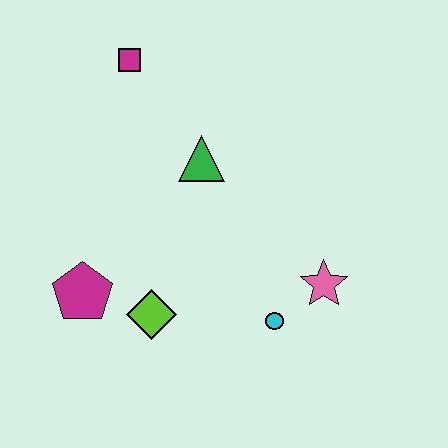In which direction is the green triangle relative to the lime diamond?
The green triangle is above the lime diamond.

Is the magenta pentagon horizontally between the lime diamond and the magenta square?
No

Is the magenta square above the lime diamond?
Yes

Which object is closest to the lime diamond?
The magenta pentagon is closest to the lime diamond.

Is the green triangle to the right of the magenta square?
Yes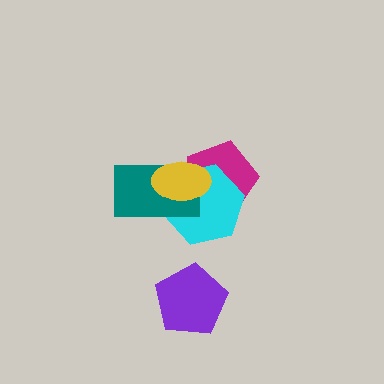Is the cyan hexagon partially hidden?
Yes, it is partially covered by another shape.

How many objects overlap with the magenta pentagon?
3 objects overlap with the magenta pentagon.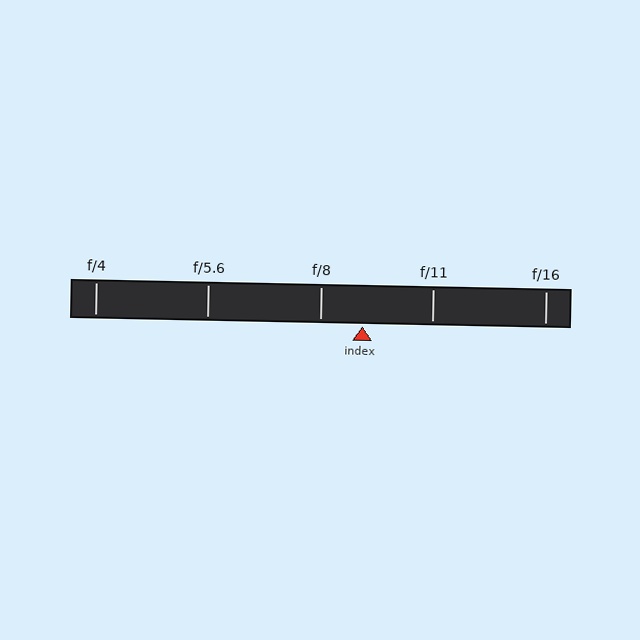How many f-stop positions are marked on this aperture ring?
There are 5 f-stop positions marked.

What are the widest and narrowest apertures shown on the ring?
The widest aperture shown is f/4 and the narrowest is f/16.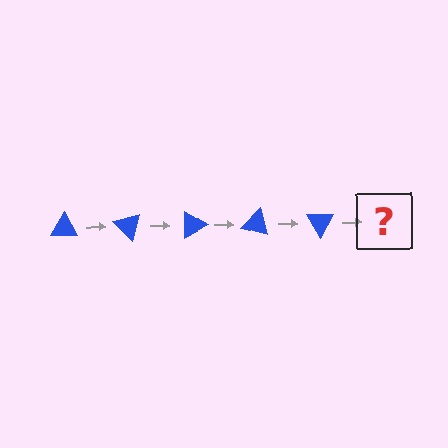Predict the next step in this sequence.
The next step is a blue triangle rotated 225 degrees.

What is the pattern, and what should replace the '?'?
The pattern is that the triangle rotates 45 degrees each step. The '?' should be a blue triangle rotated 225 degrees.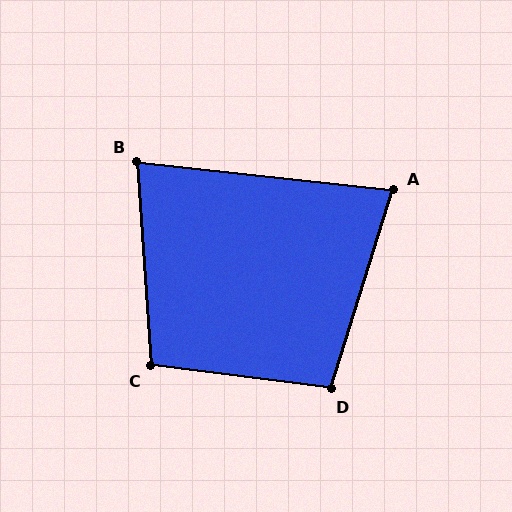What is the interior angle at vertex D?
Approximately 100 degrees (obtuse).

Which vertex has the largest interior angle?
C, at approximately 101 degrees.